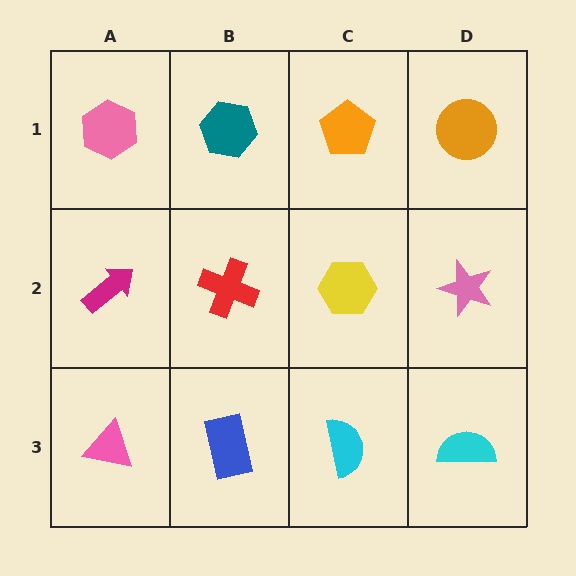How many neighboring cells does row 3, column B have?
3.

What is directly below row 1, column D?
A pink star.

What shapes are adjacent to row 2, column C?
An orange pentagon (row 1, column C), a cyan semicircle (row 3, column C), a red cross (row 2, column B), a pink star (row 2, column D).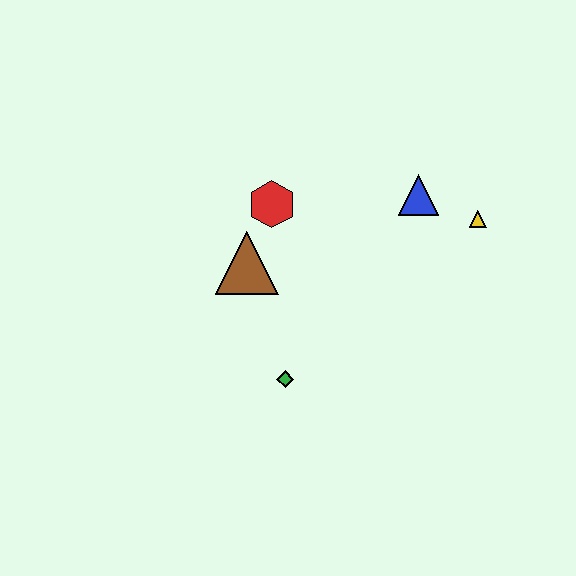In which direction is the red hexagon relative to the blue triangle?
The red hexagon is to the left of the blue triangle.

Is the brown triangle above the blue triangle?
No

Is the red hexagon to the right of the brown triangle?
Yes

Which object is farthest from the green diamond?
The yellow triangle is farthest from the green diamond.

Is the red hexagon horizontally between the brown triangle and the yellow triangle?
Yes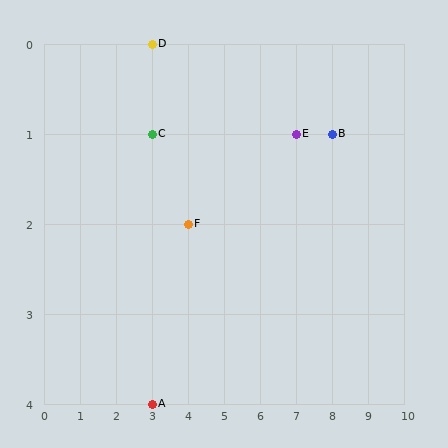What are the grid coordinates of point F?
Point F is at grid coordinates (4, 2).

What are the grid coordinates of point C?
Point C is at grid coordinates (3, 1).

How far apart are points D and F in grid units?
Points D and F are 1 column and 2 rows apart (about 2.2 grid units diagonally).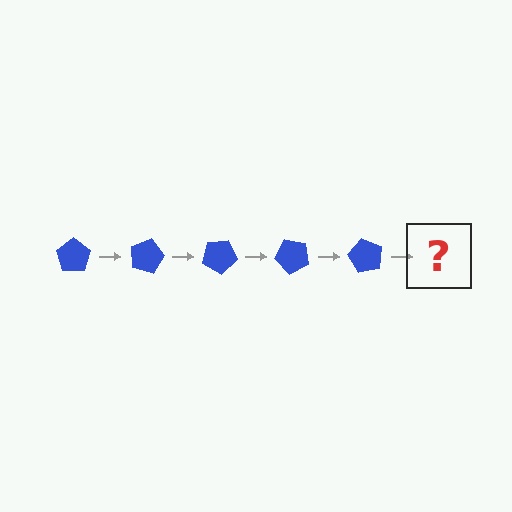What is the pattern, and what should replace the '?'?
The pattern is that the pentagon rotates 15 degrees each step. The '?' should be a blue pentagon rotated 75 degrees.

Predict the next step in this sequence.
The next step is a blue pentagon rotated 75 degrees.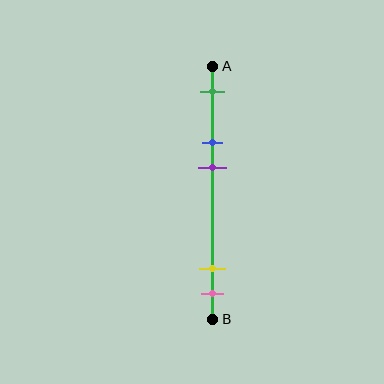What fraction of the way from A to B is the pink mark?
The pink mark is approximately 90% (0.9) of the way from A to B.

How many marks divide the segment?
There are 5 marks dividing the segment.